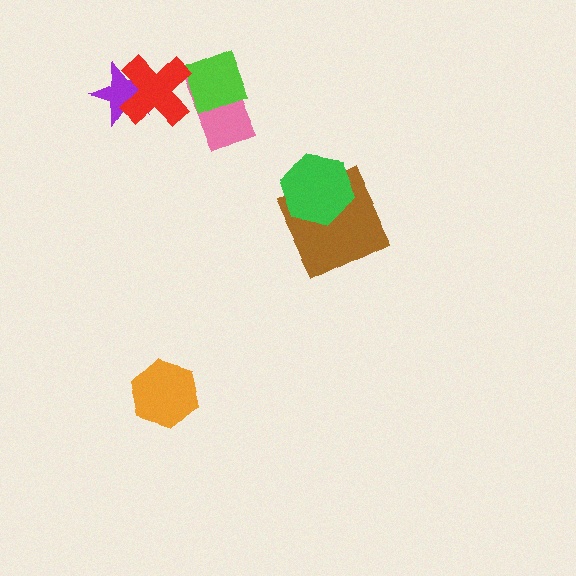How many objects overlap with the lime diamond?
2 objects overlap with the lime diamond.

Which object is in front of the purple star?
The red cross is in front of the purple star.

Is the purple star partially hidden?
Yes, it is partially covered by another shape.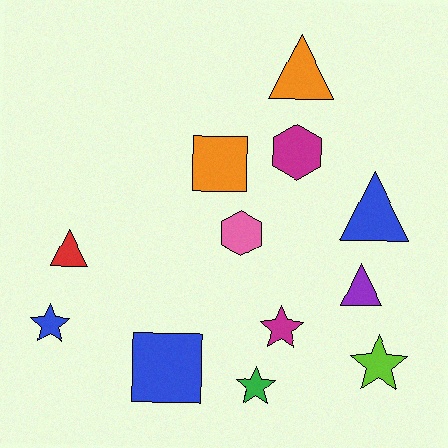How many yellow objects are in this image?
There are no yellow objects.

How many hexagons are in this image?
There are 2 hexagons.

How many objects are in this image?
There are 12 objects.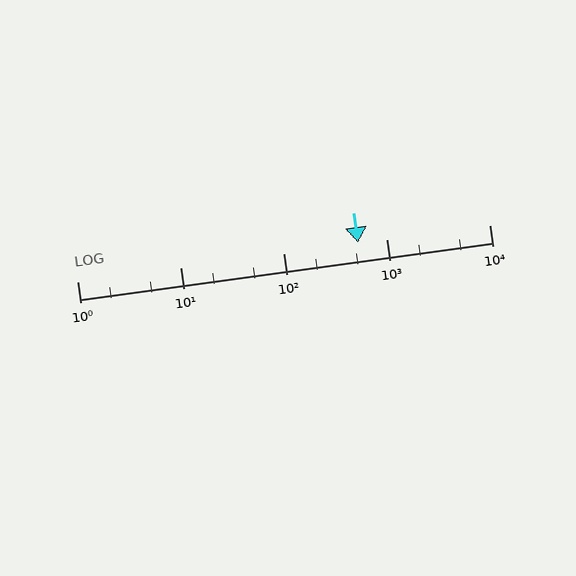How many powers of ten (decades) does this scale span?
The scale spans 4 decades, from 1 to 10000.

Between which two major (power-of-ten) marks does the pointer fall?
The pointer is between 100 and 1000.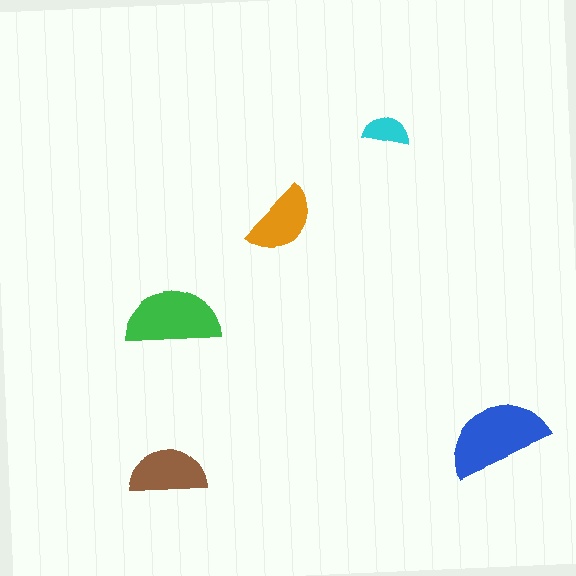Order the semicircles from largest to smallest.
the blue one, the green one, the brown one, the orange one, the cyan one.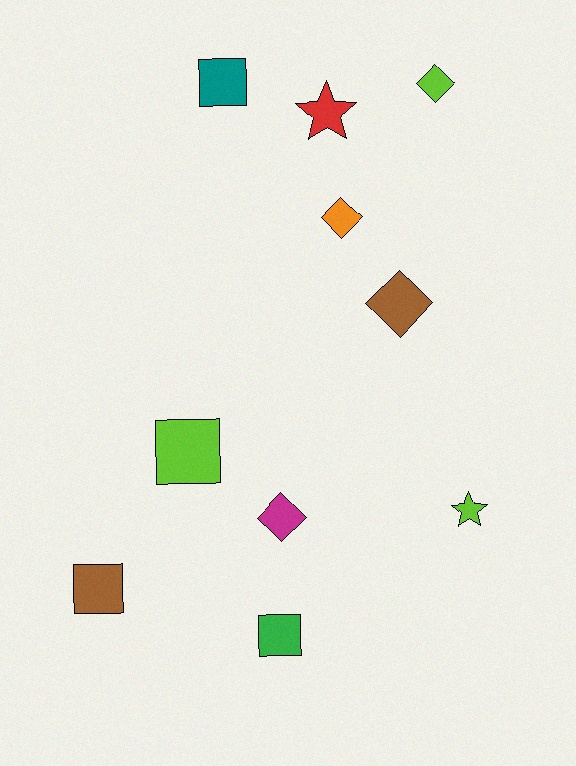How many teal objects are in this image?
There is 1 teal object.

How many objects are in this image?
There are 10 objects.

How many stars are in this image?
There are 2 stars.